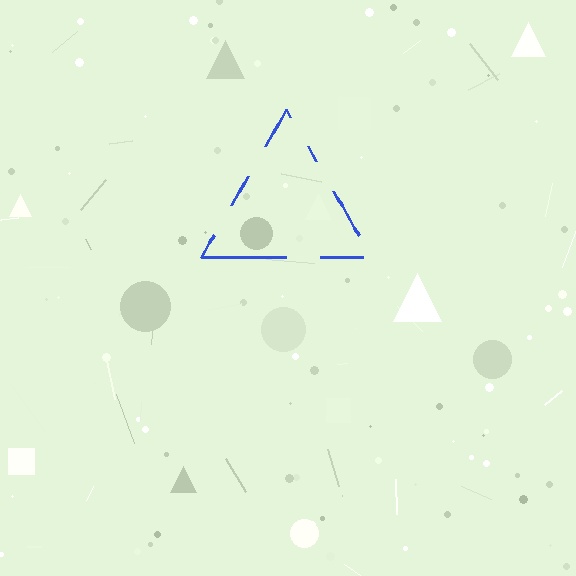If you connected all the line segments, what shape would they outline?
They would outline a triangle.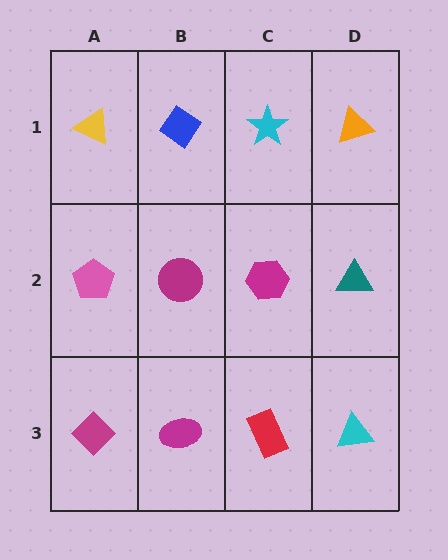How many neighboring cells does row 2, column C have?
4.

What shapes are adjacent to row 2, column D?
An orange triangle (row 1, column D), a cyan triangle (row 3, column D), a magenta hexagon (row 2, column C).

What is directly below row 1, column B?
A magenta circle.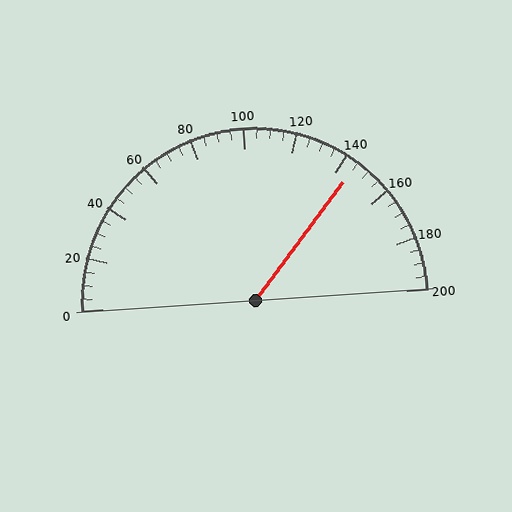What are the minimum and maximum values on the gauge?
The gauge ranges from 0 to 200.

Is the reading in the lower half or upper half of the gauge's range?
The reading is in the upper half of the range (0 to 200).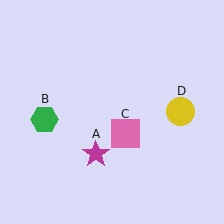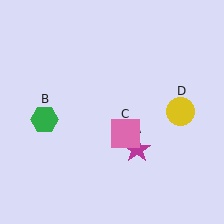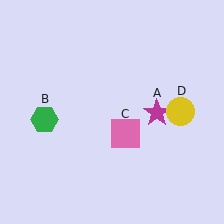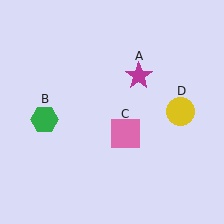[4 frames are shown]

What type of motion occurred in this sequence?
The magenta star (object A) rotated counterclockwise around the center of the scene.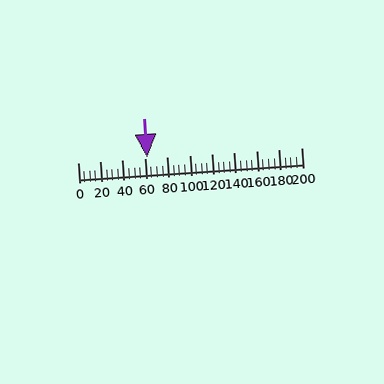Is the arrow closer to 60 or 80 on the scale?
The arrow is closer to 60.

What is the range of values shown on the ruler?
The ruler shows values from 0 to 200.